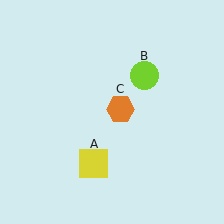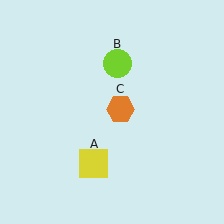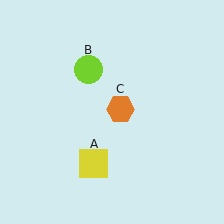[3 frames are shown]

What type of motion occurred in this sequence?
The lime circle (object B) rotated counterclockwise around the center of the scene.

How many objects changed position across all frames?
1 object changed position: lime circle (object B).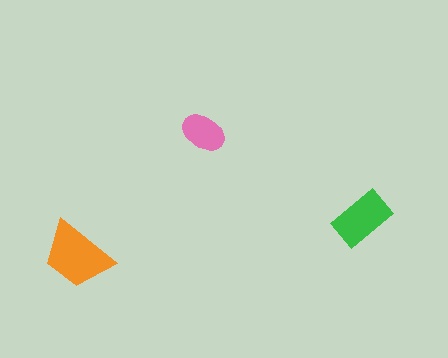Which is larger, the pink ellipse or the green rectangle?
The green rectangle.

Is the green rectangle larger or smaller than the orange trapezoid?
Smaller.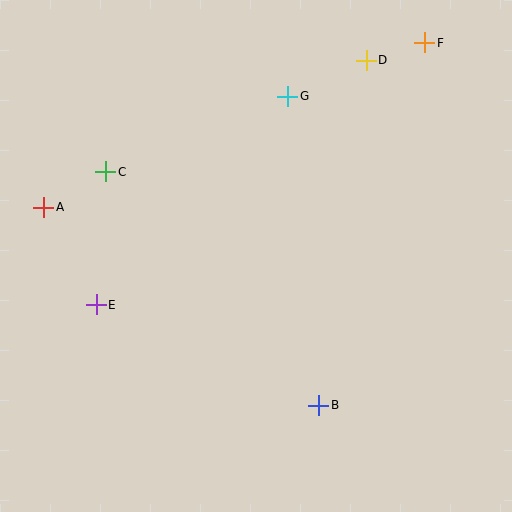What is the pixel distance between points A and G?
The distance between A and G is 268 pixels.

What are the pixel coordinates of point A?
Point A is at (44, 207).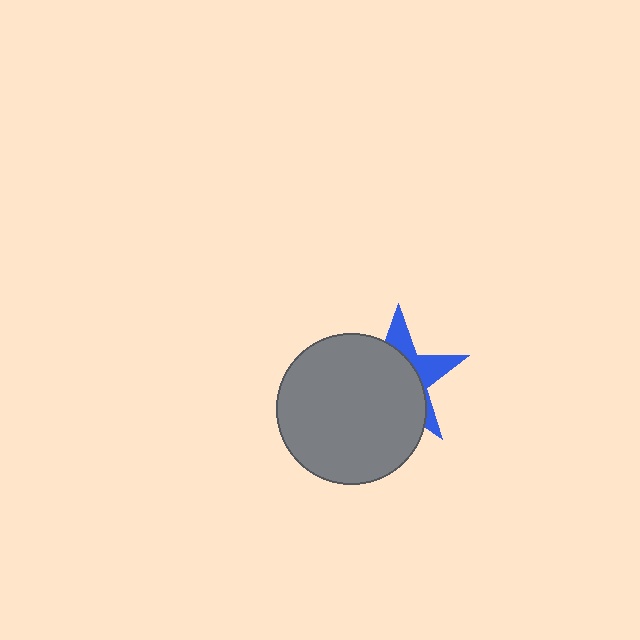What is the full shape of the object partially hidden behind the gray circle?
The partially hidden object is a blue star.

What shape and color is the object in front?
The object in front is a gray circle.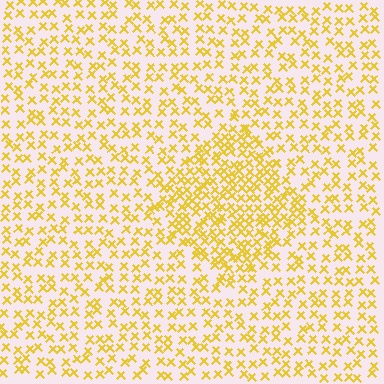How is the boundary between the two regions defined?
The boundary is defined by a change in element density (approximately 1.8x ratio). All elements are the same color, size, and shape.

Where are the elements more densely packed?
The elements are more densely packed inside the diamond boundary.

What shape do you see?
I see a diamond.